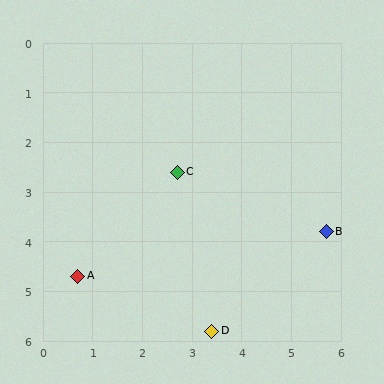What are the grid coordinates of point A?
Point A is at approximately (0.7, 4.7).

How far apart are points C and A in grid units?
Points C and A are about 2.9 grid units apart.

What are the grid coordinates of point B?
Point B is at approximately (5.7, 3.8).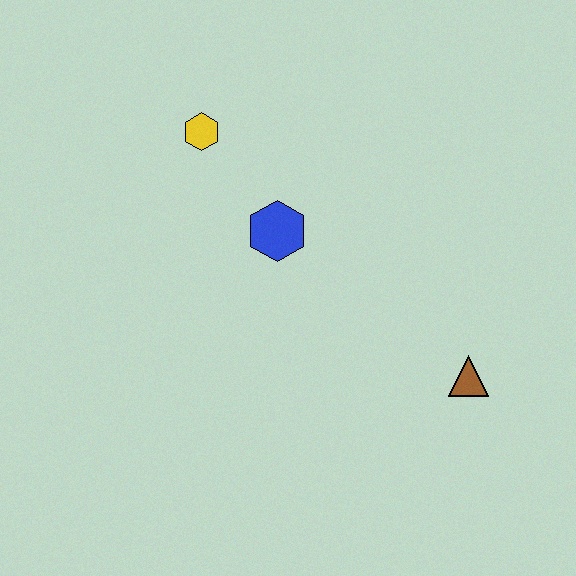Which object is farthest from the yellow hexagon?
The brown triangle is farthest from the yellow hexagon.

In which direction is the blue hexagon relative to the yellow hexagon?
The blue hexagon is below the yellow hexagon.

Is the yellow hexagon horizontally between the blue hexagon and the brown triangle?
No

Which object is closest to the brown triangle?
The blue hexagon is closest to the brown triangle.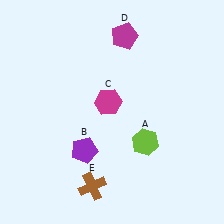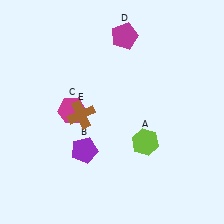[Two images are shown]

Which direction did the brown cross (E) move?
The brown cross (E) moved up.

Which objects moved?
The objects that moved are: the magenta hexagon (C), the brown cross (E).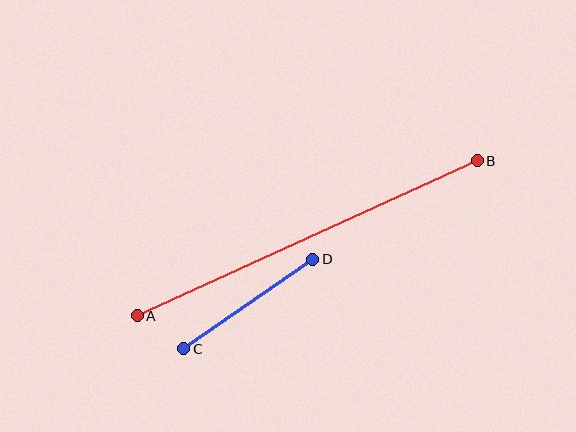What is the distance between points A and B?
The distance is approximately 374 pixels.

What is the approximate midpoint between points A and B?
The midpoint is at approximately (307, 238) pixels.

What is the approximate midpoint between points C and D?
The midpoint is at approximately (248, 304) pixels.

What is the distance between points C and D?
The distance is approximately 157 pixels.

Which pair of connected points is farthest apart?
Points A and B are farthest apart.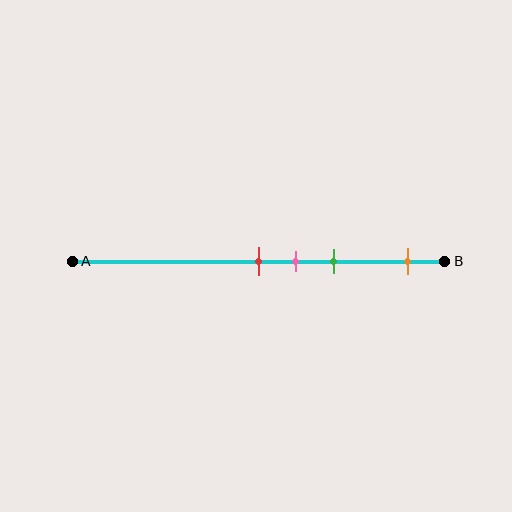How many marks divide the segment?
There are 4 marks dividing the segment.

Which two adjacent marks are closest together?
The red and pink marks are the closest adjacent pair.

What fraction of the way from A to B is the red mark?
The red mark is approximately 50% (0.5) of the way from A to B.